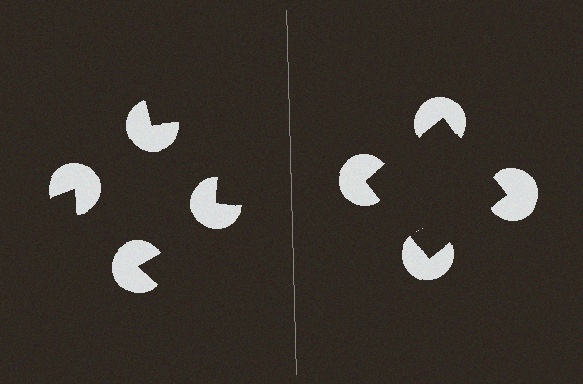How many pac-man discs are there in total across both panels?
8 — 4 on each side.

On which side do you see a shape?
An illusory square appears on the right side. On the left side the wedge cuts are rotated, so no coherent shape forms.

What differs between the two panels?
The pac-man discs are positioned identically on both sides; only the wedge orientations differ. On the right they align to a square; on the left they are misaligned.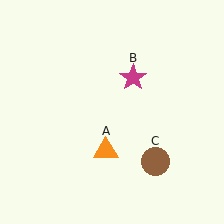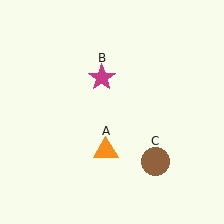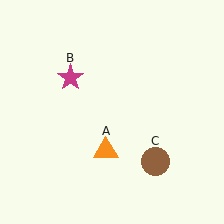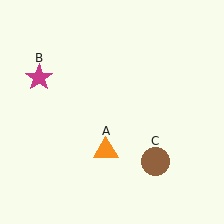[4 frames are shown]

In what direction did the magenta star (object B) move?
The magenta star (object B) moved left.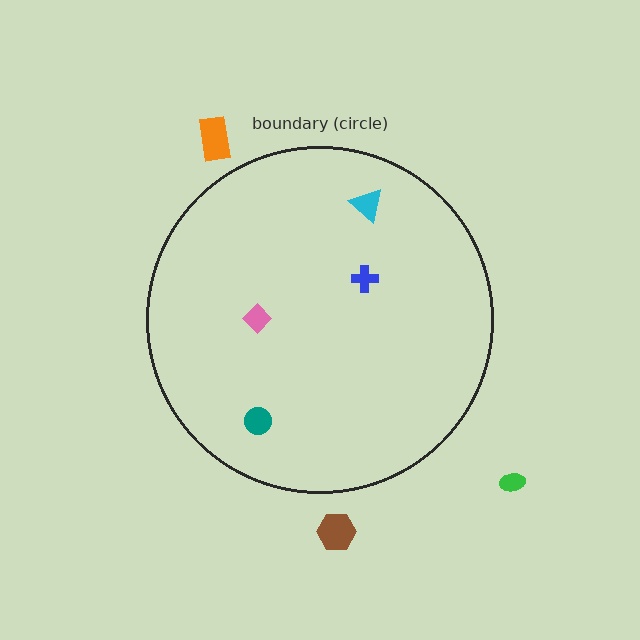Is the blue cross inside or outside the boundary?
Inside.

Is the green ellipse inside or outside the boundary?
Outside.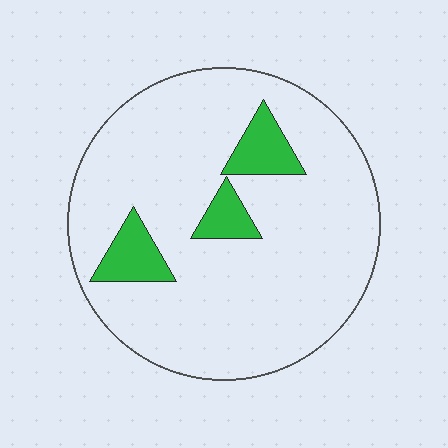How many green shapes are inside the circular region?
3.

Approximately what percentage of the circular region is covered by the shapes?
Approximately 10%.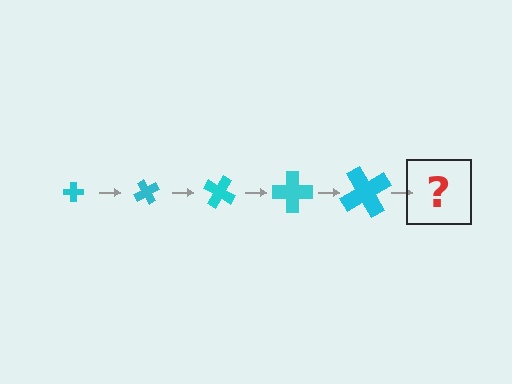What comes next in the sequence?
The next element should be a cross, larger than the previous one and rotated 300 degrees from the start.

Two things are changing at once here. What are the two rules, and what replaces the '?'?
The two rules are that the cross grows larger each step and it rotates 60 degrees each step. The '?' should be a cross, larger than the previous one and rotated 300 degrees from the start.